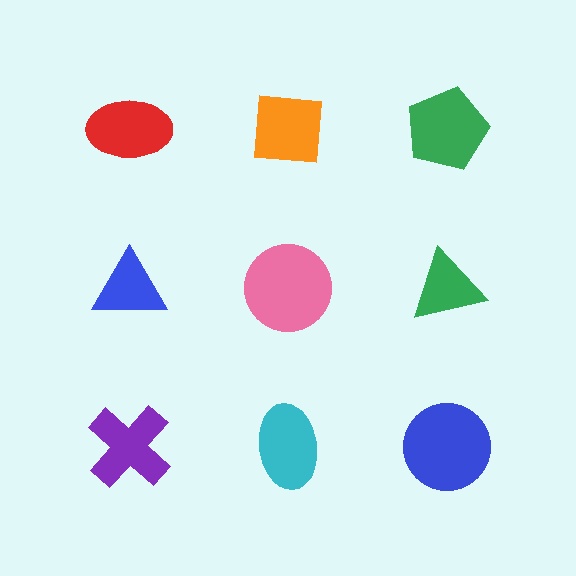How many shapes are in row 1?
3 shapes.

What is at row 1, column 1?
A red ellipse.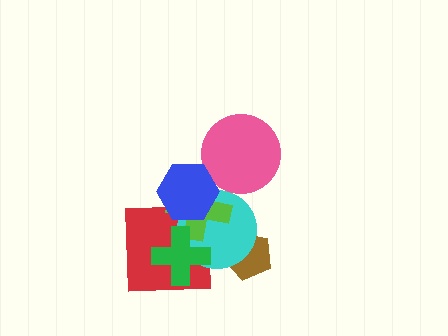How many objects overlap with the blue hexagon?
3 objects overlap with the blue hexagon.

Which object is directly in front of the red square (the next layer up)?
The cyan circle is directly in front of the red square.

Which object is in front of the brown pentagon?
The cyan circle is in front of the brown pentagon.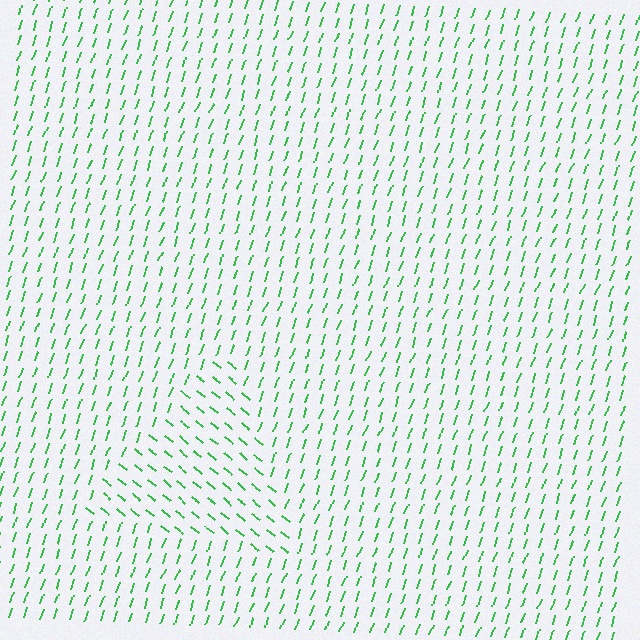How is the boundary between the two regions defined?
The boundary is defined purely by a change in line orientation (approximately 70 degrees difference). All lines are the same color and thickness.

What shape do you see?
I see a triangle.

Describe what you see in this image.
The image is filled with small green line segments. A triangle region in the image has lines oriented differently from the surrounding lines, creating a visible texture boundary.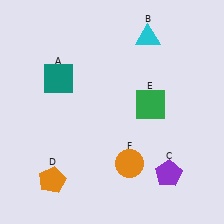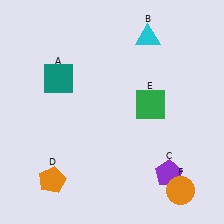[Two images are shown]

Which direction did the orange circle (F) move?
The orange circle (F) moved right.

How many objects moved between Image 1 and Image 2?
1 object moved between the two images.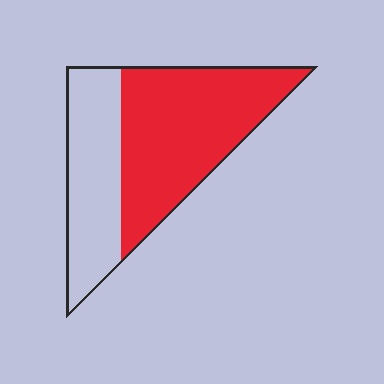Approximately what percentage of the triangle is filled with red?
Approximately 60%.